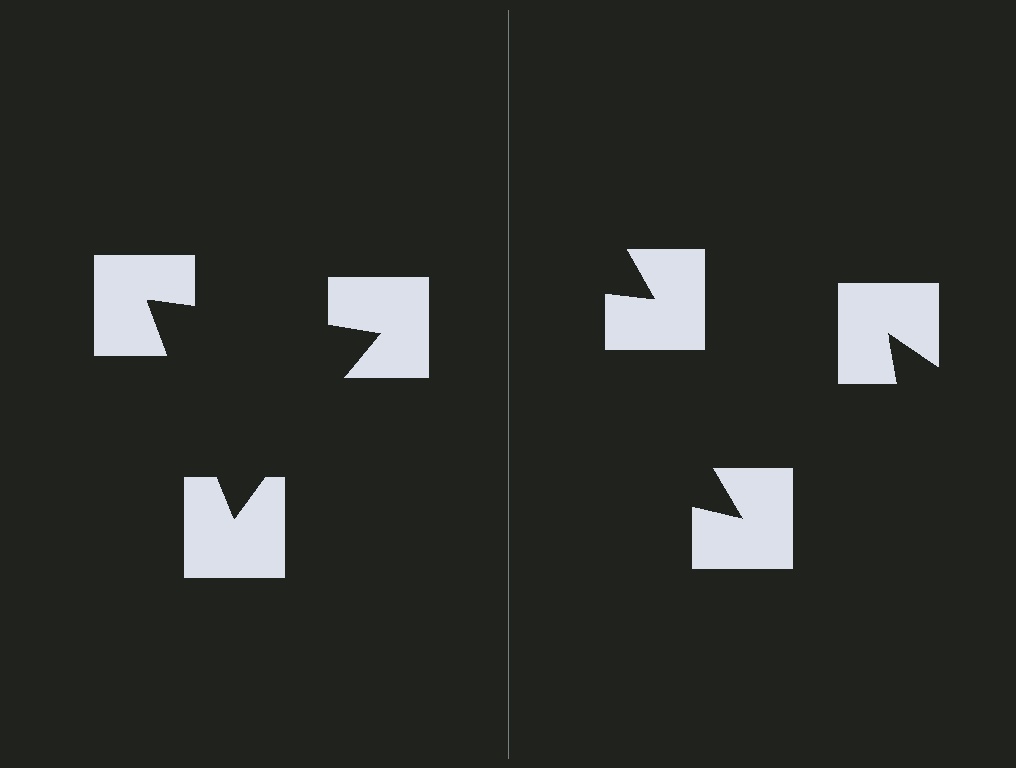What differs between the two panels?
The notched squares are positioned identically on both sides; only the wedge orientations differ. On the left they align to a triangle; on the right they are misaligned.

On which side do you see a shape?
An illusory triangle appears on the left side. On the right side the wedge cuts are rotated, so no coherent shape forms.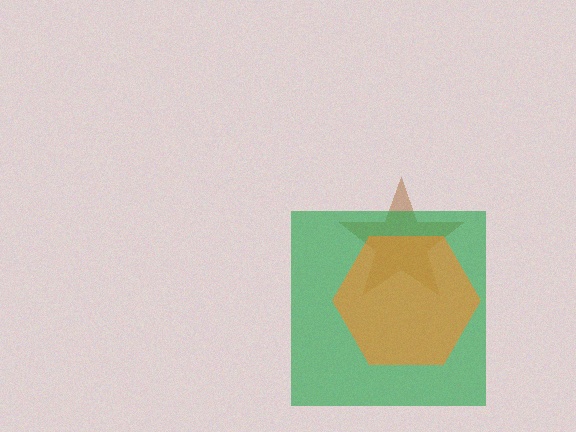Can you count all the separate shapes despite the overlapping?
Yes, there are 3 separate shapes.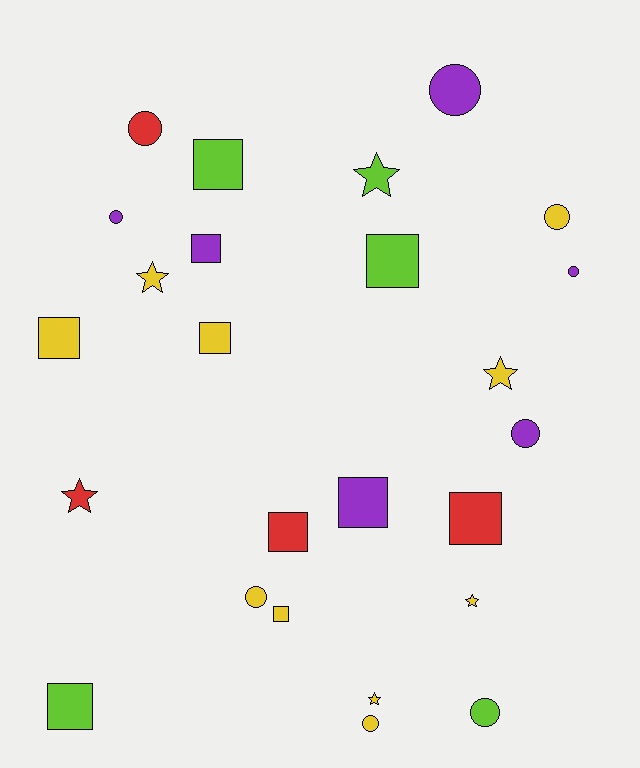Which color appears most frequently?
Yellow, with 10 objects.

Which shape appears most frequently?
Square, with 10 objects.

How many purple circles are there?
There are 4 purple circles.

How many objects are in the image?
There are 25 objects.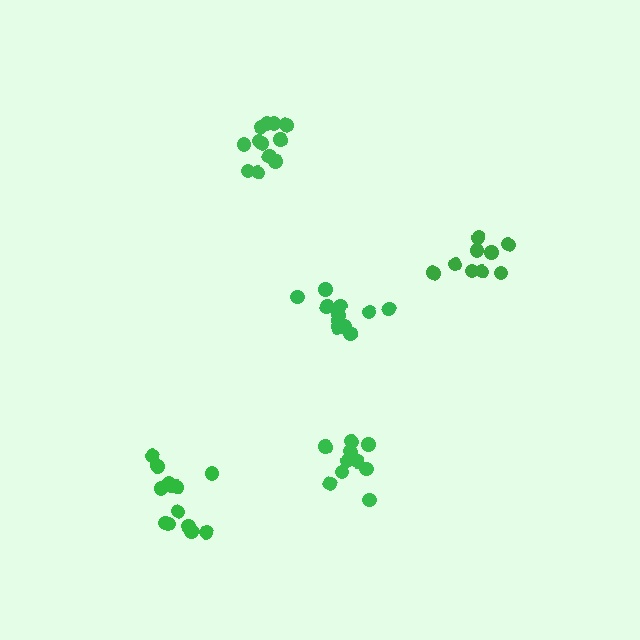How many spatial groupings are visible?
There are 5 spatial groupings.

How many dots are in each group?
Group 1: 12 dots, Group 2: 13 dots, Group 3: 9 dots, Group 4: 11 dots, Group 5: 10 dots (55 total).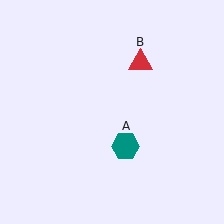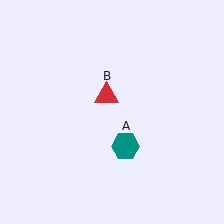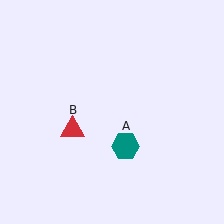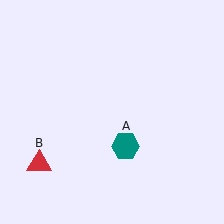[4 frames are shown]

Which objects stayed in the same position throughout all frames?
Teal hexagon (object A) remained stationary.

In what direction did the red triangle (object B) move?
The red triangle (object B) moved down and to the left.